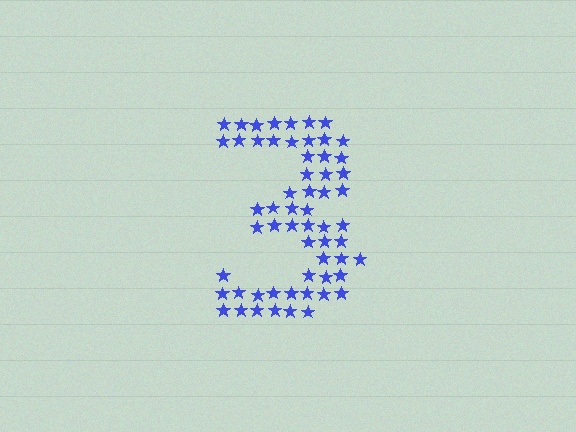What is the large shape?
The large shape is the digit 3.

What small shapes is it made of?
It is made of small stars.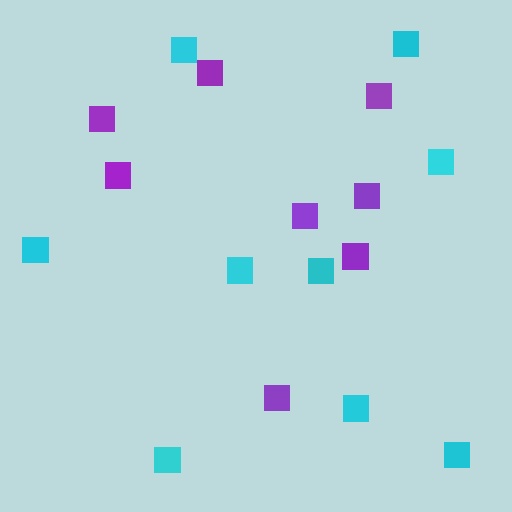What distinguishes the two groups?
There are 2 groups: one group of purple squares (8) and one group of cyan squares (9).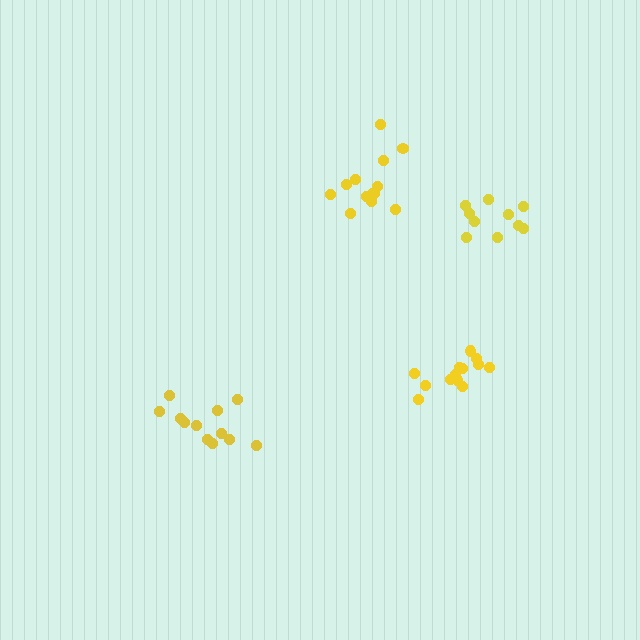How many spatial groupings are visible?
There are 4 spatial groupings.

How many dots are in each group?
Group 1: 12 dots, Group 2: 13 dots, Group 3: 10 dots, Group 4: 13 dots (48 total).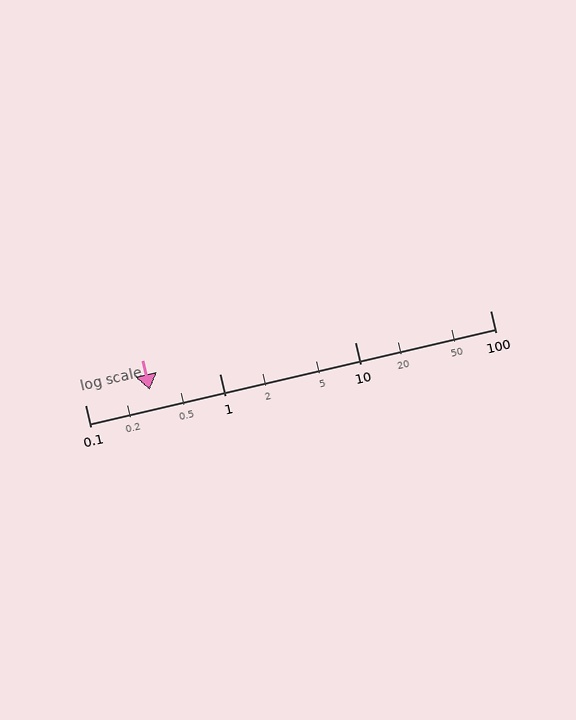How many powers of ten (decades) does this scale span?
The scale spans 3 decades, from 0.1 to 100.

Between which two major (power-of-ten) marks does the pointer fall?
The pointer is between 0.1 and 1.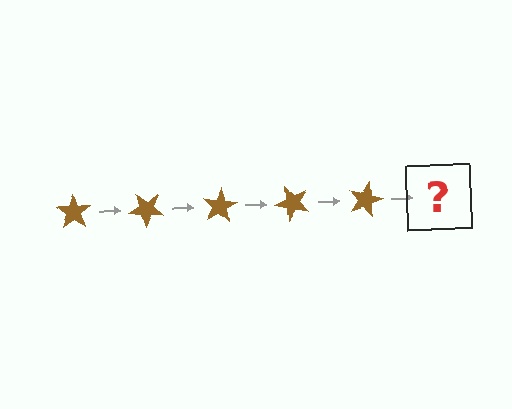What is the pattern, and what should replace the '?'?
The pattern is that the star rotates 40 degrees each step. The '?' should be a brown star rotated 200 degrees.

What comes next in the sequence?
The next element should be a brown star rotated 200 degrees.